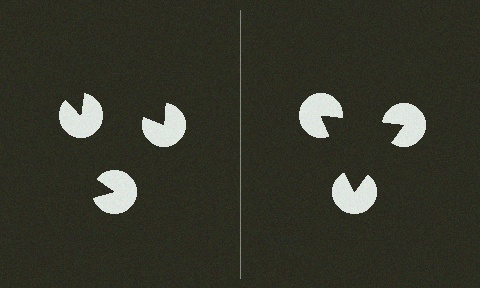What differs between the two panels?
The pac-man discs are positioned identically on both sides; only the wedge orientations differ. On the right they align to a triangle; on the left they are misaligned.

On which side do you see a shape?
An illusory triangle appears on the right side. On the left side the wedge cuts are rotated, so no coherent shape forms.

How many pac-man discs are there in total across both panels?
6 — 3 on each side.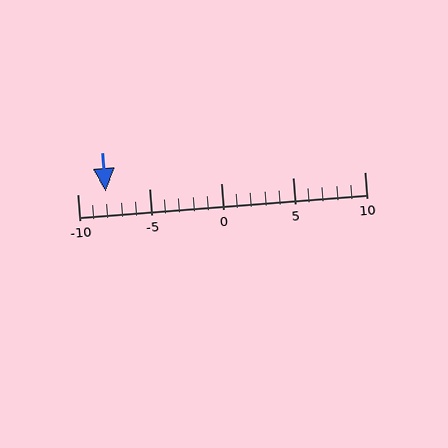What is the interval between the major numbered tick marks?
The major tick marks are spaced 5 units apart.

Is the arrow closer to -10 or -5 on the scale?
The arrow is closer to -10.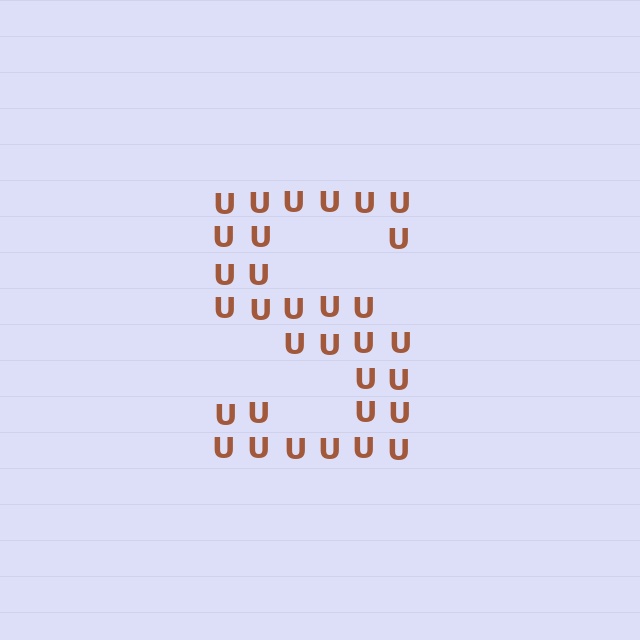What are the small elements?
The small elements are letter U's.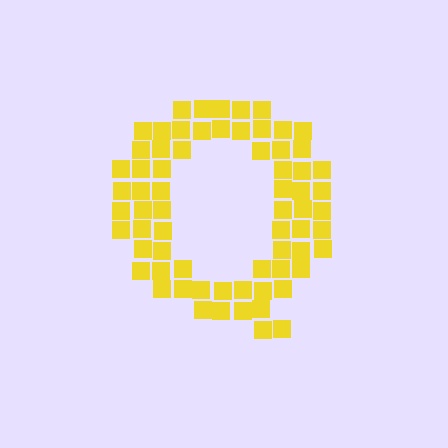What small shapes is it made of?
It is made of small squares.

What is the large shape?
The large shape is the letter Q.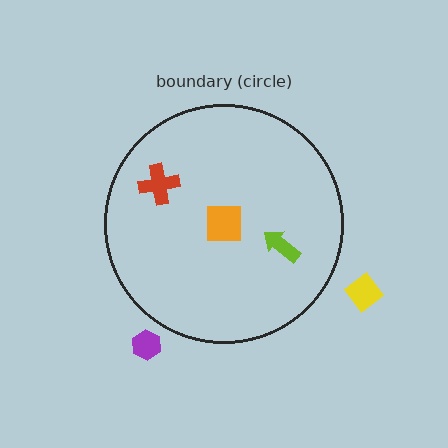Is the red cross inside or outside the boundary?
Inside.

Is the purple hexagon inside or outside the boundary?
Outside.